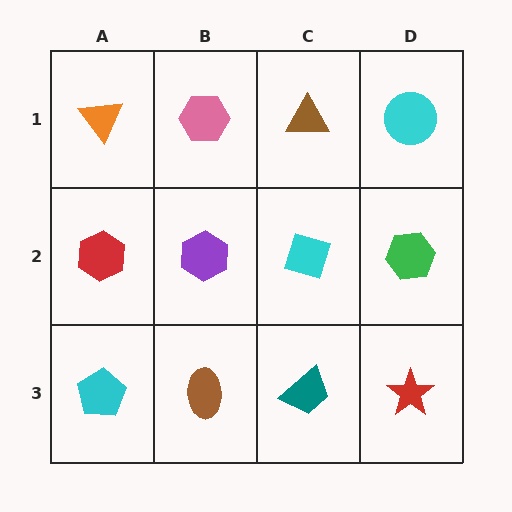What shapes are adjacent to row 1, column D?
A green hexagon (row 2, column D), a brown triangle (row 1, column C).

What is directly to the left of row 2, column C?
A purple hexagon.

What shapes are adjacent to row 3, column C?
A cyan diamond (row 2, column C), a brown ellipse (row 3, column B), a red star (row 3, column D).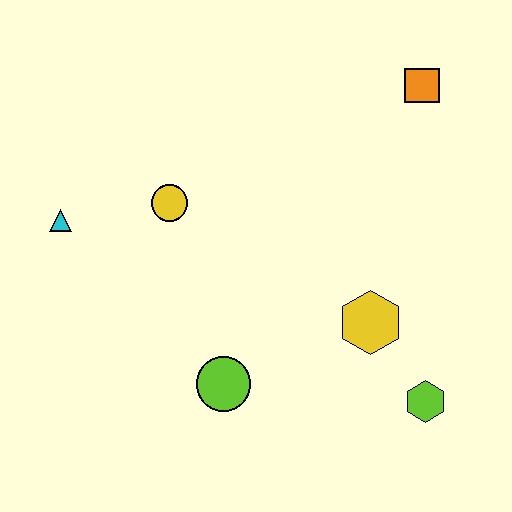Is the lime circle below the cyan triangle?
Yes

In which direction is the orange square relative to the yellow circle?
The orange square is to the right of the yellow circle.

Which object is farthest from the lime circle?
The orange square is farthest from the lime circle.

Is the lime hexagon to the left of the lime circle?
No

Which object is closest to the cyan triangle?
The yellow circle is closest to the cyan triangle.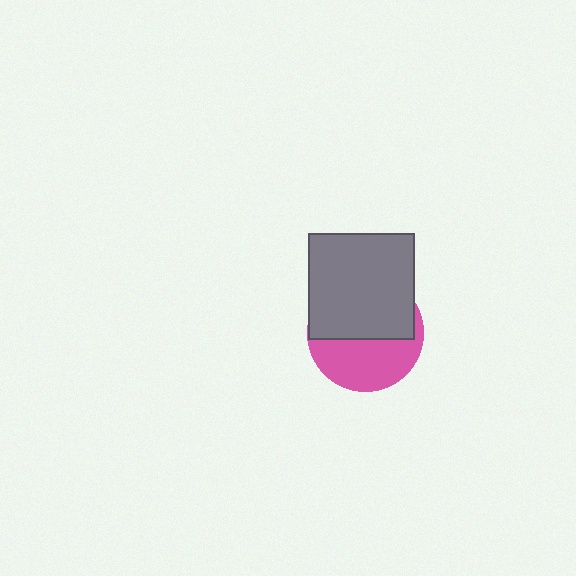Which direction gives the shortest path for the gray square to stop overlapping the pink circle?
Moving up gives the shortest separation.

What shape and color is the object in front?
The object in front is a gray square.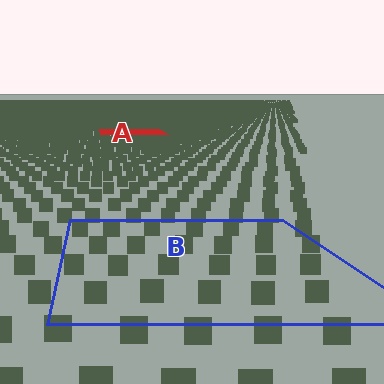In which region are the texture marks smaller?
The texture marks are smaller in region A, because it is farther away.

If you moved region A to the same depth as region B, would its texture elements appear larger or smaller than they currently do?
They would appear larger. At a closer depth, the same texture elements are projected at a bigger on-screen size.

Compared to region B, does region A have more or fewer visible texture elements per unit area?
Region A has more texture elements per unit area — they are packed more densely because it is farther away.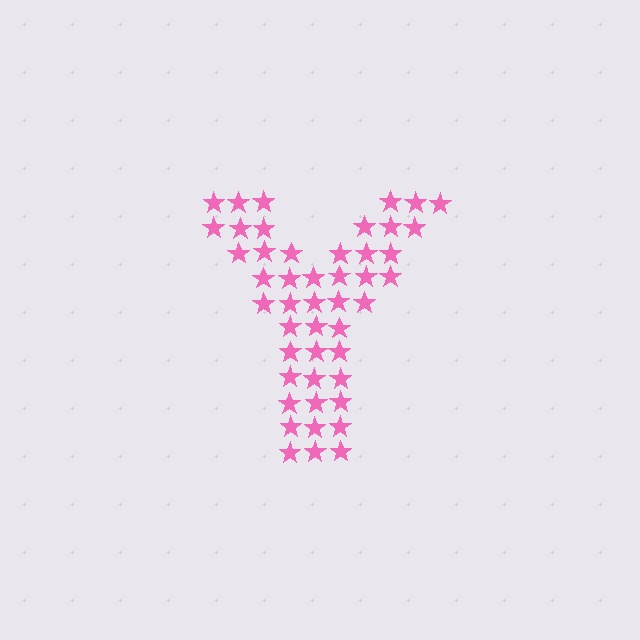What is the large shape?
The large shape is the letter Y.